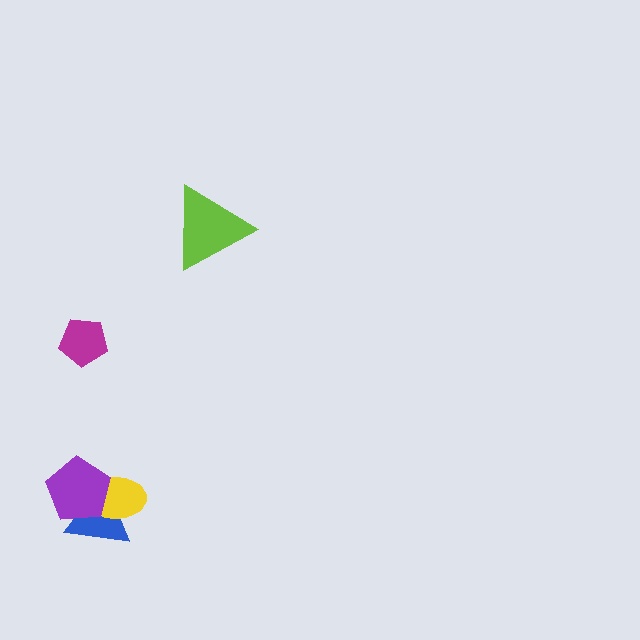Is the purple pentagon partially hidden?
No, no other shape covers it.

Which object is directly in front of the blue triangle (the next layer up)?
The yellow ellipse is directly in front of the blue triangle.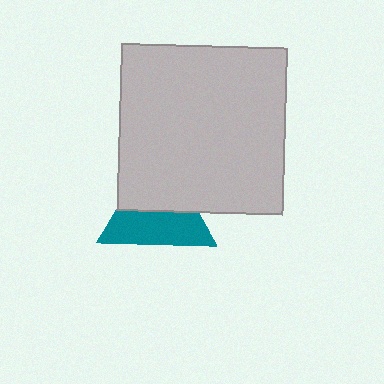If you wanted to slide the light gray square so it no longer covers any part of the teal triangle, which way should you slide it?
Slide it up — that is the most direct way to separate the two shapes.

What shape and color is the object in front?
The object in front is a light gray square.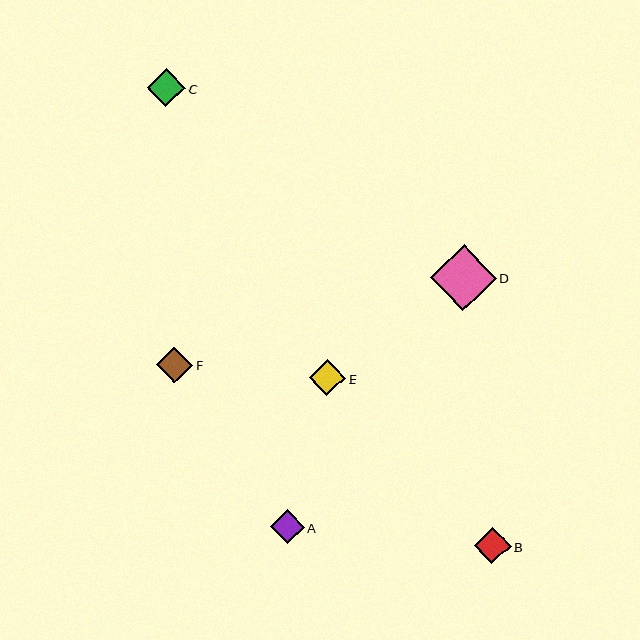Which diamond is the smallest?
Diamond A is the smallest with a size of approximately 34 pixels.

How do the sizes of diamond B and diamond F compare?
Diamond B and diamond F are approximately the same size.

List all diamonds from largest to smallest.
From largest to smallest: D, C, B, F, E, A.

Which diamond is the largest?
Diamond D is the largest with a size of approximately 66 pixels.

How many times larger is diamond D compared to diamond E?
Diamond D is approximately 1.8 times the size of diamond E.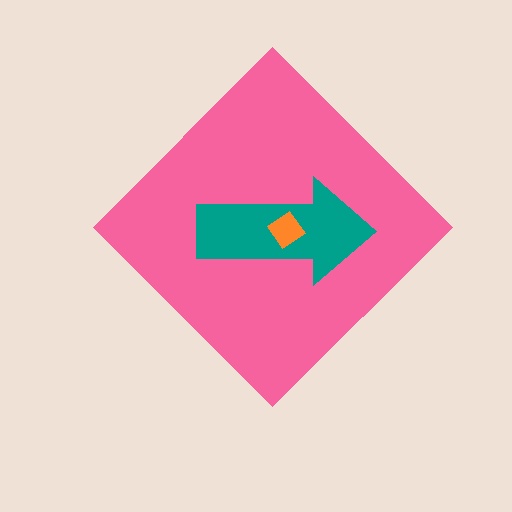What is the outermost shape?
The pink diamond.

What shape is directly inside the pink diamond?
The teal arrow.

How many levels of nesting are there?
3.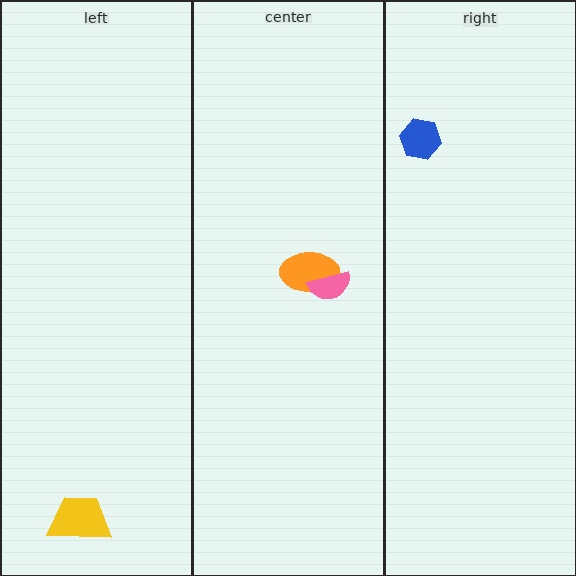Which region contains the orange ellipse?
The center region.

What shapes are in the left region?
The yellow trapezoid.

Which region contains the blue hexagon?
The right region.